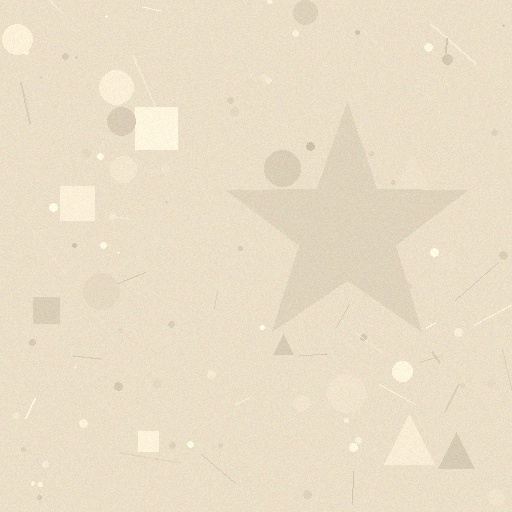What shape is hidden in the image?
A star is hidden in the image.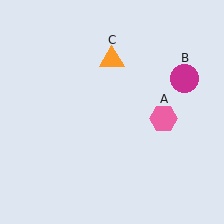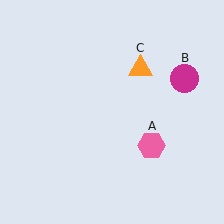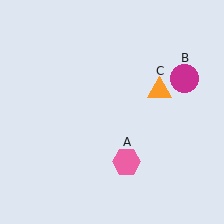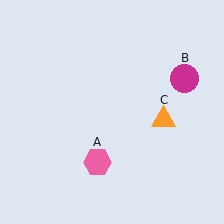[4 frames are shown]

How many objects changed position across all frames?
2 objects changed position: pink hexagon (object A), orange triangle (object C).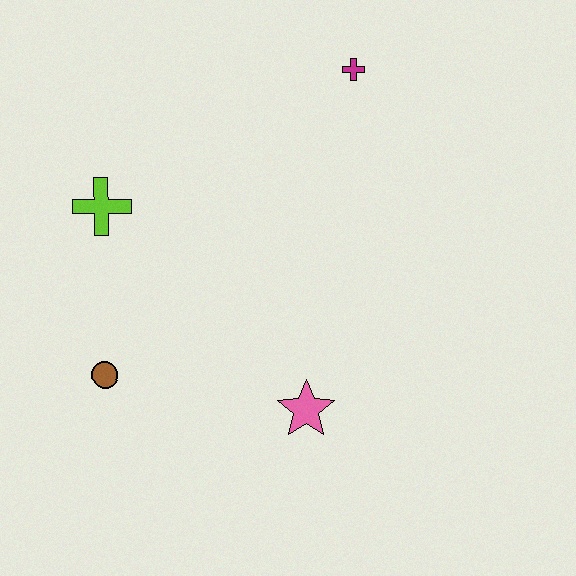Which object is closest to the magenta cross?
The lime cross is closest to the magenta cross.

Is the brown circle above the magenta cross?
No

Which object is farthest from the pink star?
The magenta cross is farthest from the pink star.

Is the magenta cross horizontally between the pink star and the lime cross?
No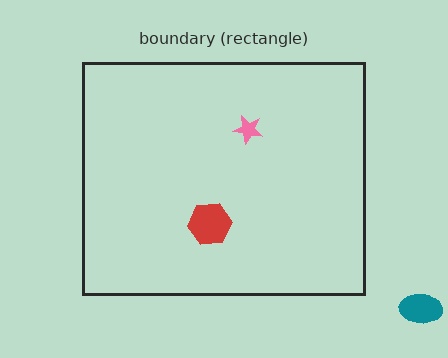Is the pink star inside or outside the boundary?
Inside.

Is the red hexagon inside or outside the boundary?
Inside.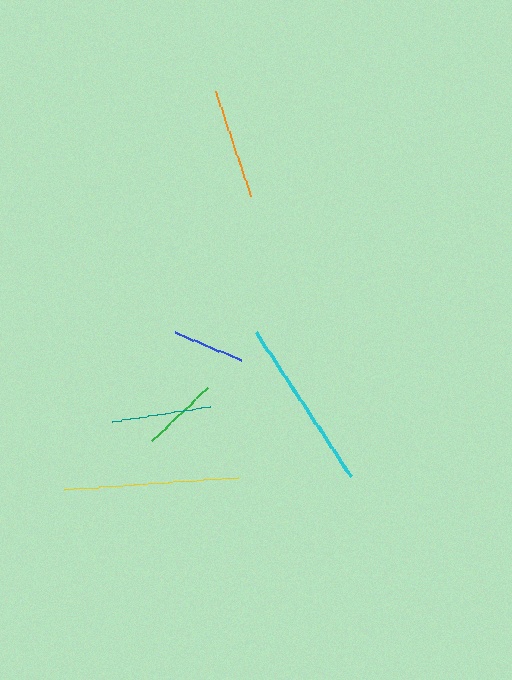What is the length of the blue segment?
The blue segment is approximately 71 pixels long.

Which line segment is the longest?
The yellow line is the longest at approximately 174 pixels.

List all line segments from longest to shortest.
From longest to shortest: yellow, cyan, orange, teal, green, blue.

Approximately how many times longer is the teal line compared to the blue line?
The teal line is approximately 1.4 times the length of the blue line.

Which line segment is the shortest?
The blue line is the shortest at approximately 71 pixels.